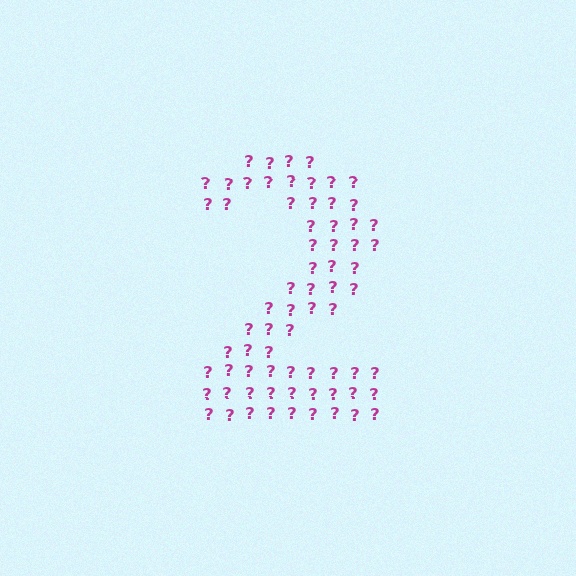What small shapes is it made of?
It is made of small question marks.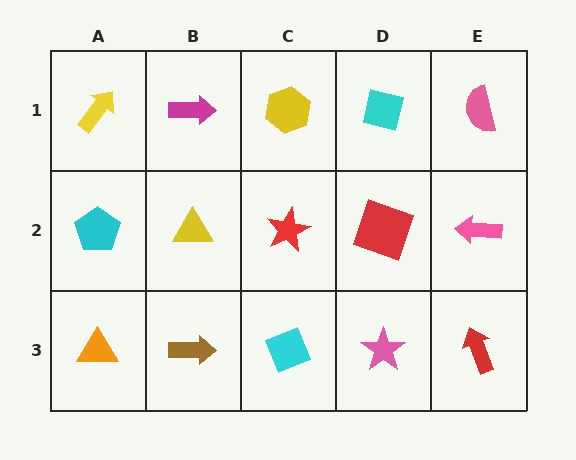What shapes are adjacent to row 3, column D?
A red square (row 2, column D), a cyan diamond (row 3, column C), a red arrow (row 3, column E).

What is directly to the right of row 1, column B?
A yellow hexagon.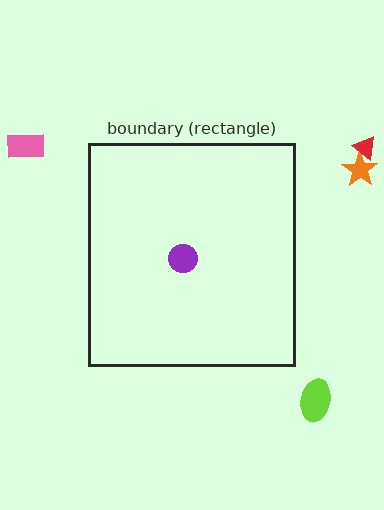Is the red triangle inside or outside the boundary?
Outside.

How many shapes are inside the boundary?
1 inside, 4 outside.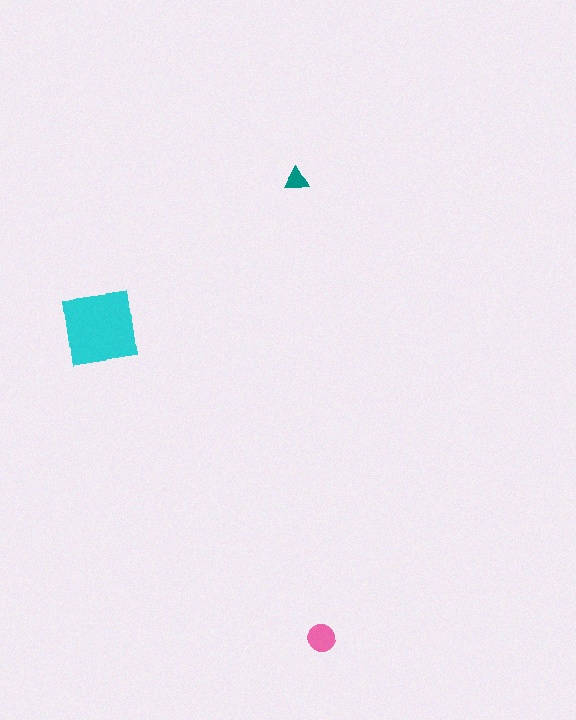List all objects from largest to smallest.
The cyan square, the pink circle, the teal triangle.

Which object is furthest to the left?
The cyan square is leftmost.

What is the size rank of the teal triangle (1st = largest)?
3rd.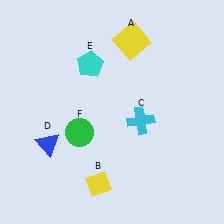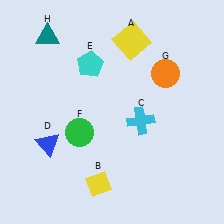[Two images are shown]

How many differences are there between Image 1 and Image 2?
There are 2 differences between the two images.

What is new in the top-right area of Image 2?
An orange circle (G) was added in the top-right area of Image 2.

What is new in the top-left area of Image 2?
A teal triangle (H) was added in the top-left area of Image 2.